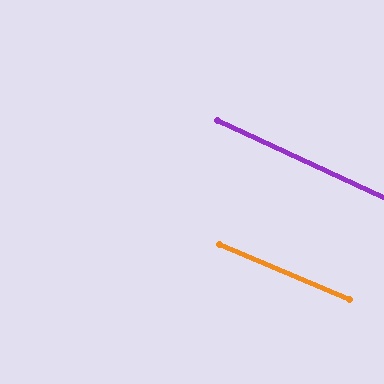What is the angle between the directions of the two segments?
Approximately 2 degrees.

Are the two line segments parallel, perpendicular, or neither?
Parallel — their directions differ by only 1.8°.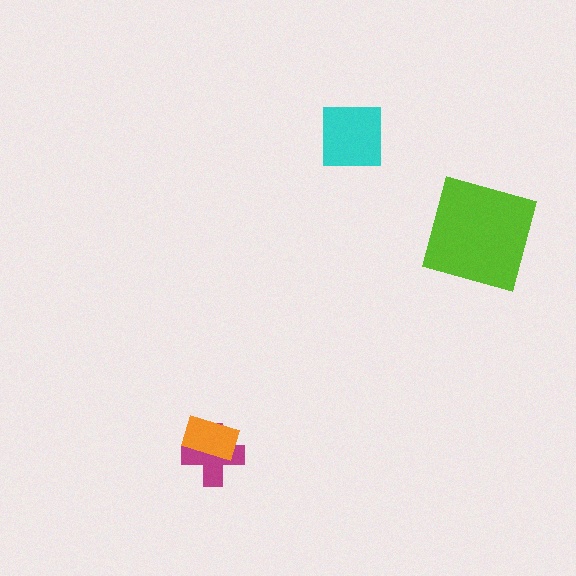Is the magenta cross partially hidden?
Yes, it is partially covered by another shape.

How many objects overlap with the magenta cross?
1 object overlaps with the magenta cross.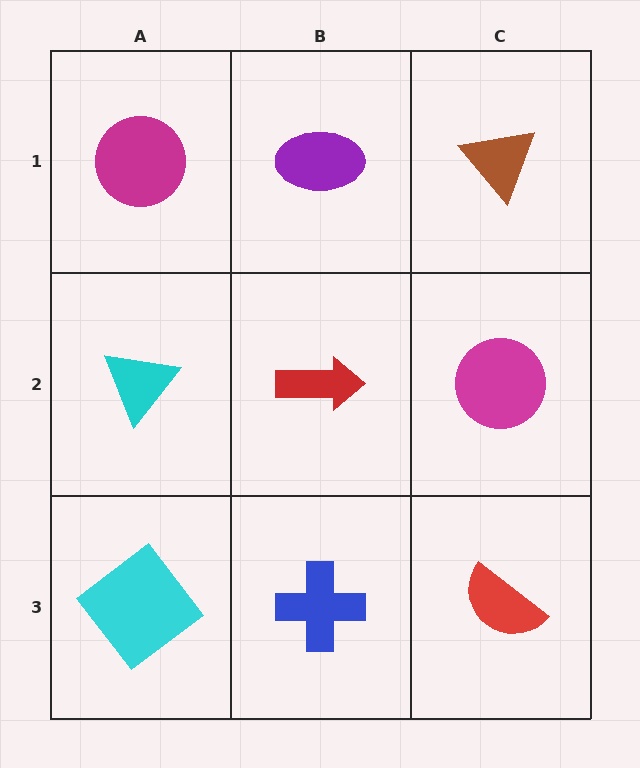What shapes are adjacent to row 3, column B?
A red arrow (row 2, column B), a cyan diamond (row 3, column A), a red semicircle (row 3, column C).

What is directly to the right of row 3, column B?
A red semicircle.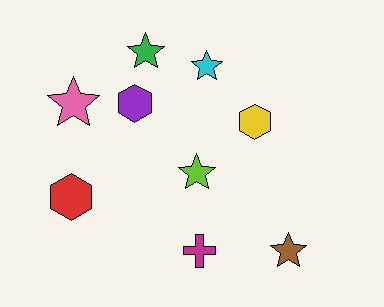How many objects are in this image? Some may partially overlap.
There are 9 objects.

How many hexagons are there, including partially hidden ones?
There are 3 hexagons.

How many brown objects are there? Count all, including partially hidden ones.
There is 1 brown object.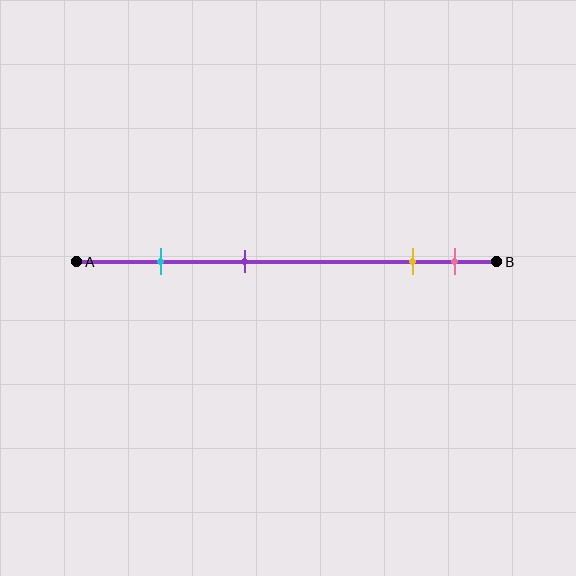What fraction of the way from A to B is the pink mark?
The pink mark is approximately 90% (0.9) of the way from A to B.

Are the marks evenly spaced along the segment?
No, the marks are not evenly spaced.